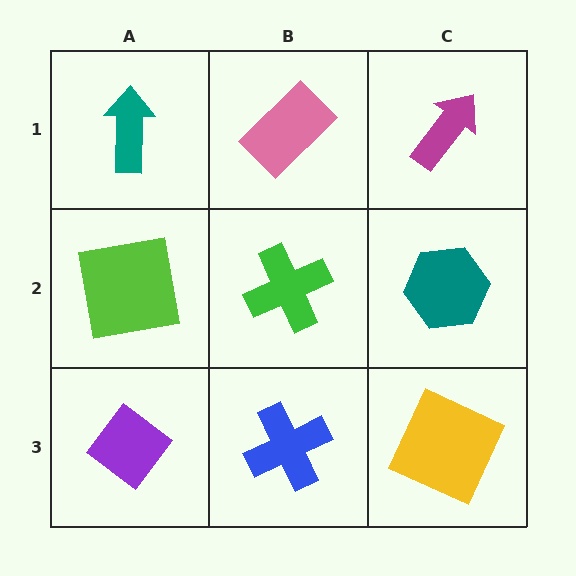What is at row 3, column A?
A purple diamond.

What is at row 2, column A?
A lime square.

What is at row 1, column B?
A pink rectangle.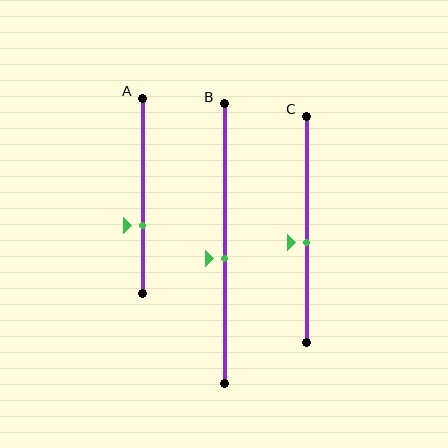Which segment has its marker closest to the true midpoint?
Segment B has its marker closest to the true midpoint.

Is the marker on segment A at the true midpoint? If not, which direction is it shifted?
No, the marker on segment A is shifted downward by about 15% of the segment length.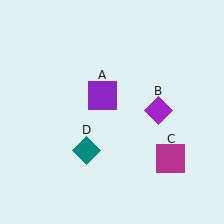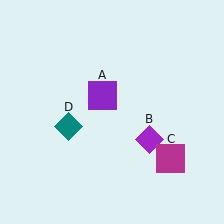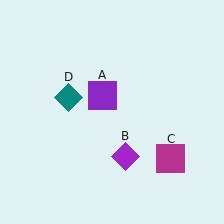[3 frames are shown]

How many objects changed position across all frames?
2 objects changed position: purple diamond (object B), teal diamond (object D).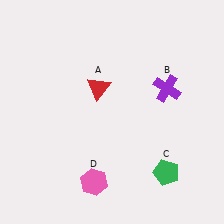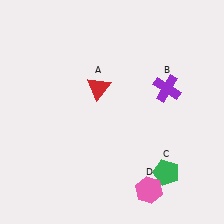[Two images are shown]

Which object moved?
The pink hexagon (D) moved right.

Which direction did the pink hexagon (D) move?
The pink hexagon (D) moved right.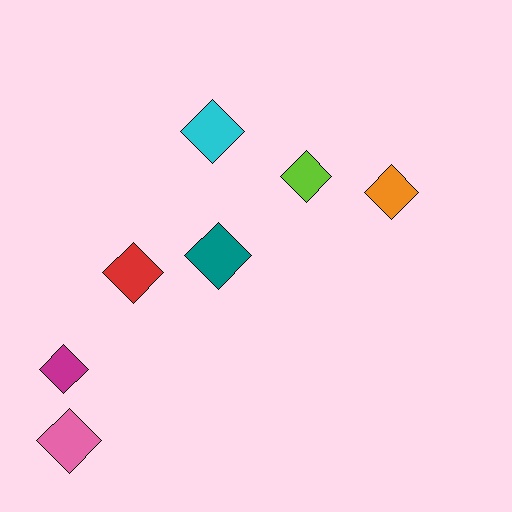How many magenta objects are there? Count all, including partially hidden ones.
There is 1 magenta object.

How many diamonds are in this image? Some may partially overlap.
There are 7 diamonds.